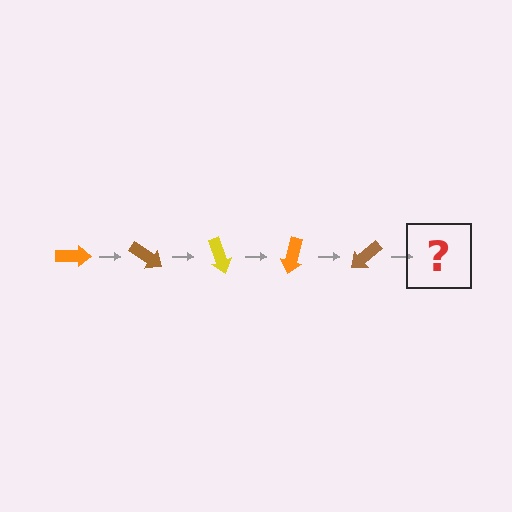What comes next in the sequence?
The next element should be a yellow arrow, rotated 175 degrees from the start.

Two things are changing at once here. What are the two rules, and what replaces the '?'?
The two rules are that it rotates 35 degrees each step and the color cycles through orange, brown, and yellow. The '?' should be a yellow arrow, rotated 175 degrees from the start.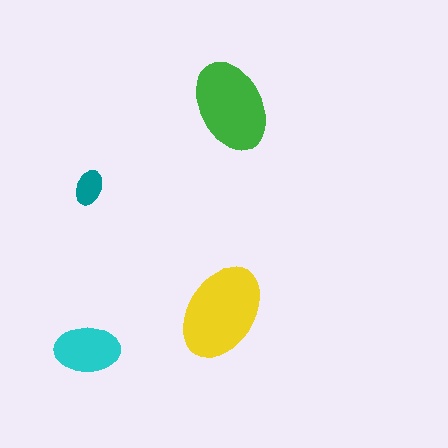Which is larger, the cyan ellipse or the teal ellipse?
The cyan one.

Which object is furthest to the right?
The green ellipse is rightmost.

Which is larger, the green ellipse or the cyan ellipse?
The green one.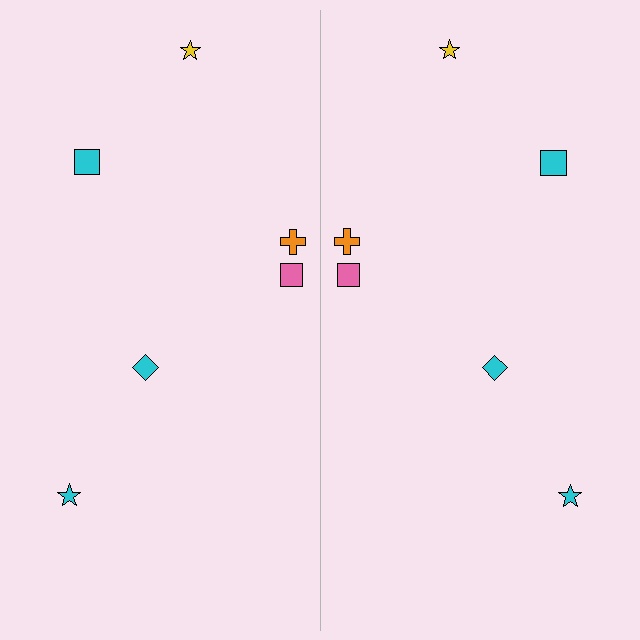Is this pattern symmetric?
Yes, this pattern has bilateral (reflection) symmetry.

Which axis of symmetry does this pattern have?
The pattern has a vertical axis of symmetry running through the center of the image.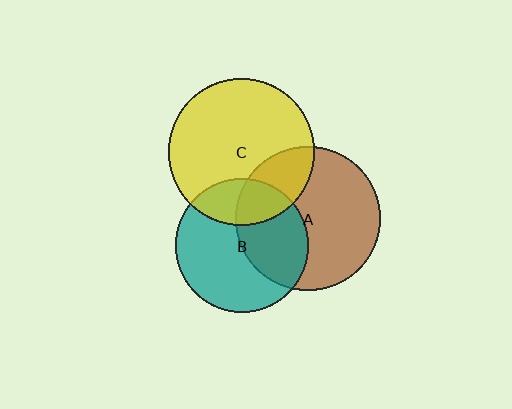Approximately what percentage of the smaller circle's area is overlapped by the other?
Approximately 40%.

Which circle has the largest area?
Circle C (yellow).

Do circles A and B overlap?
Yes.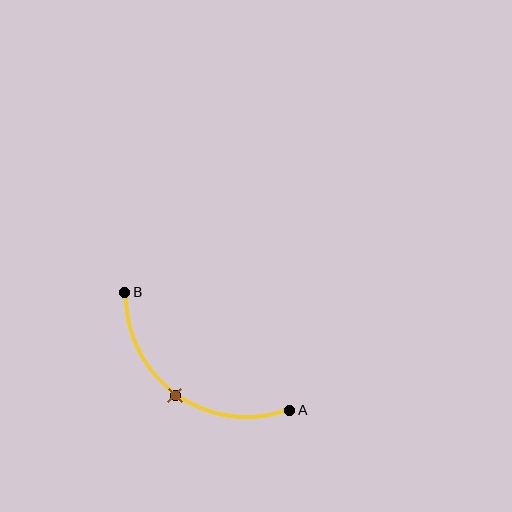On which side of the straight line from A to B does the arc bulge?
The arc bulges below and to the left of the straight line connecting A and B.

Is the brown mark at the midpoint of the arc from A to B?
Yes. The brown mark lies on the arc at equal arc-length from both A and B — it is the arc midpoint.